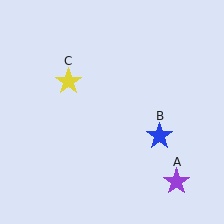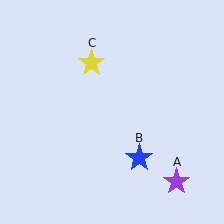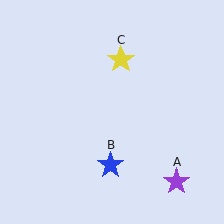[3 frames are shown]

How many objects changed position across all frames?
2 objects changed position: blue star (object B), yellow star (object C).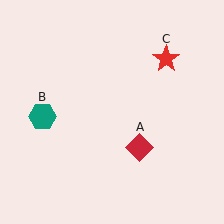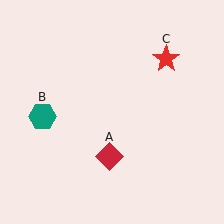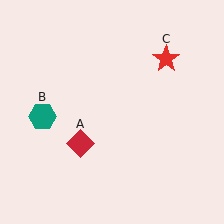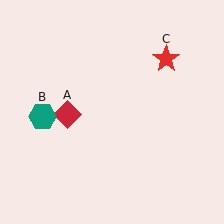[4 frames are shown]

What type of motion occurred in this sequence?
The red diamond (object A) rotated clockwise around the center of the scene.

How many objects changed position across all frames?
1 object changed position: red diamond (object A).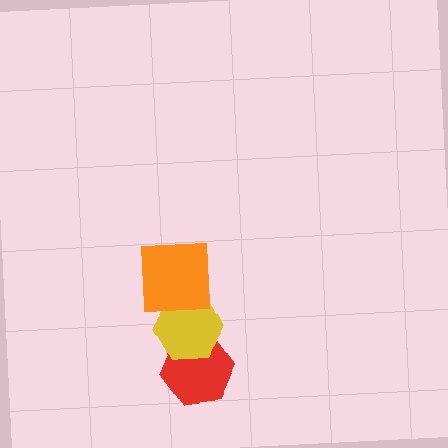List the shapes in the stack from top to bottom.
From top to bottom: the orange square, the yellow hexagon, the red hexagon.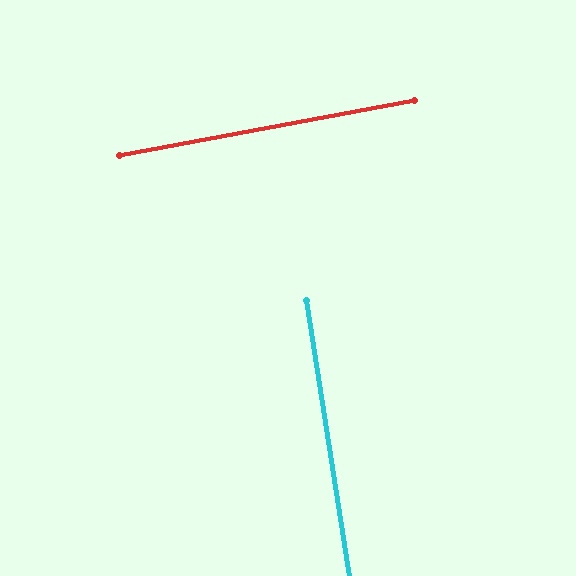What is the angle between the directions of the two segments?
Approximately 88 degrees.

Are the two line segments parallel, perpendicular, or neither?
Perpendicular — they meet at approximately 88°.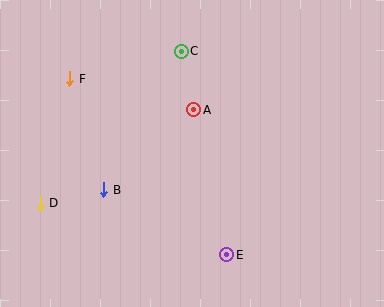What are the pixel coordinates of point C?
Point C is at (181, 51).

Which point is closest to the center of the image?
Point A at (194, 110) is closest to the center.